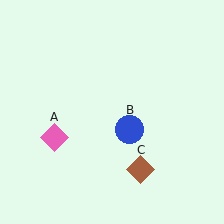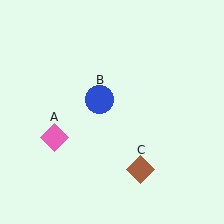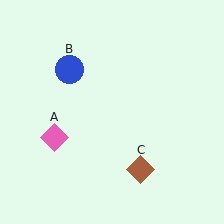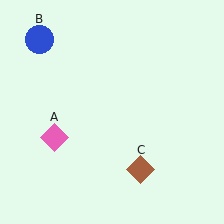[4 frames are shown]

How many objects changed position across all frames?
1 object changed position: blue circle (object B).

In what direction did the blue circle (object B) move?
The blue circle (object B) moved up and to the left.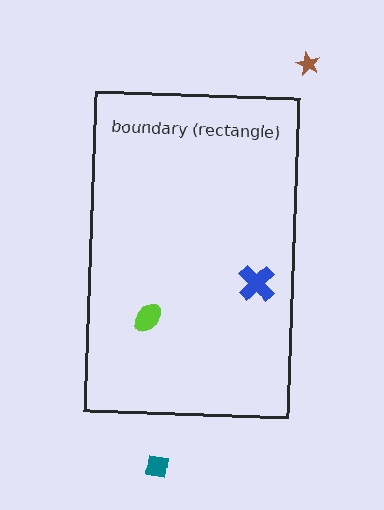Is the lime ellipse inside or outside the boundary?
Inside.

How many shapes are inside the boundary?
2 inside, 2 outside.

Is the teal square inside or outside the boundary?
Outside.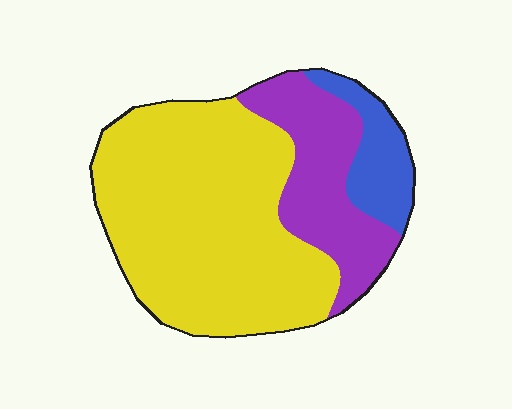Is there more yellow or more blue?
Yellow.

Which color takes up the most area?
Yellow, at roughly 65%.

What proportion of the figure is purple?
Purple covers roughly 25% of the figure.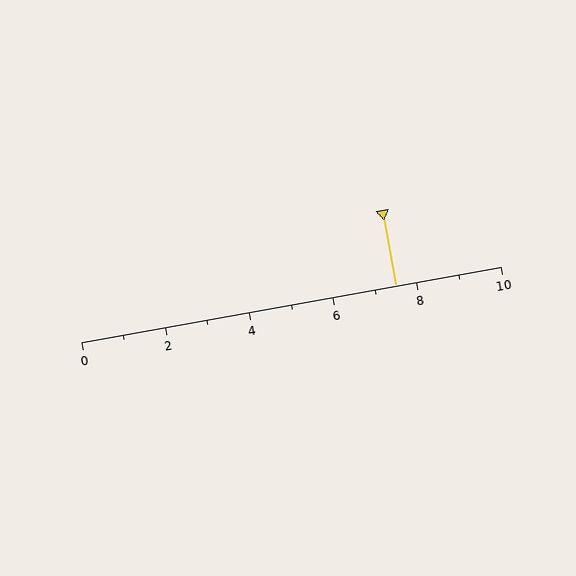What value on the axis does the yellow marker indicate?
The marker indicates approximately 7.5.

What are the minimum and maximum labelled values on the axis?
The axis runs from 0 to 10.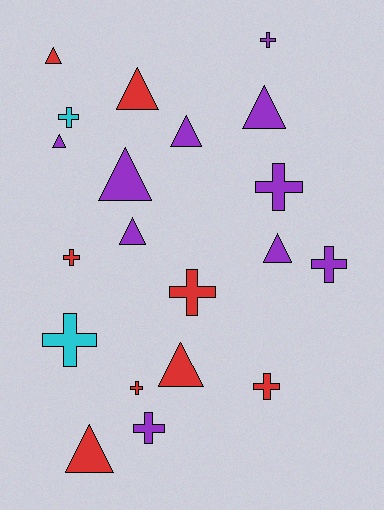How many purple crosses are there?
There are 4 purple crosses.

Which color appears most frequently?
Purple, with 10 objects.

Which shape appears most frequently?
Triangle, with 10 objects.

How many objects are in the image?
There are 20 objects.